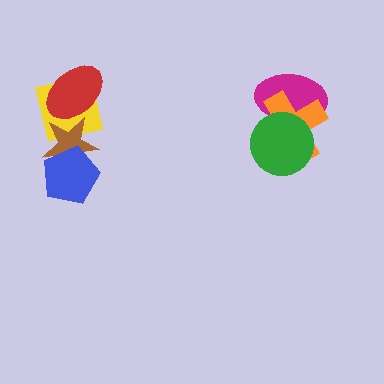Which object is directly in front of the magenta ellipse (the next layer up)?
The orange cross is directly in front of the magenta ellipse.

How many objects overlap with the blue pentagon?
1 object overlaps with the blue pentagon.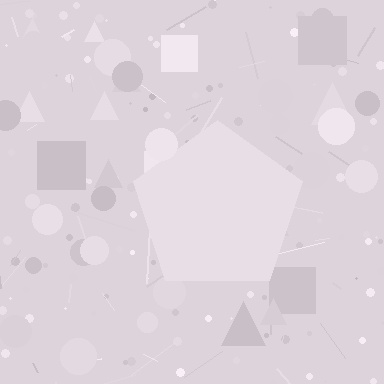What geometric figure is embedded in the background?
A pentagon is embedded in the background.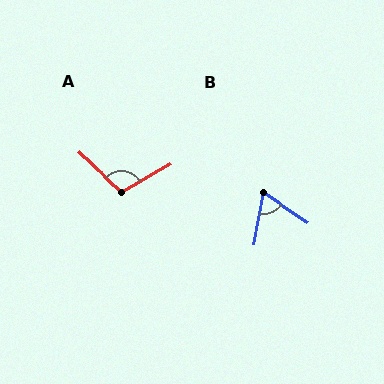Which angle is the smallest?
B, at approximately 66 degrees.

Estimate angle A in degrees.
Approximately 107 degrees.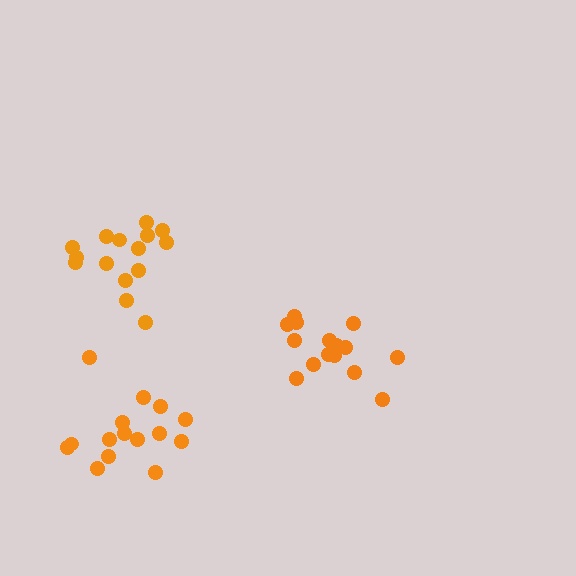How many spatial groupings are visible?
There are 3 spatial groupings.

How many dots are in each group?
Group 1: 15 dots, Group 2: 15 dots, Group 3: 15 dots (45 total).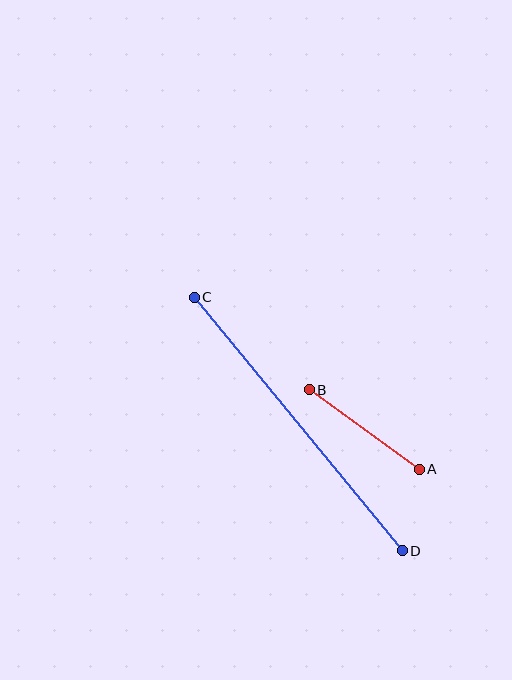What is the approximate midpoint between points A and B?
The midpoint is at approximately (364, 429) pixels.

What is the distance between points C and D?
The distance is approximately 327 pixels.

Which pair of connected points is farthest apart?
Points C and D are farthest apart.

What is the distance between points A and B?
The distance is approximately 136 pixels.